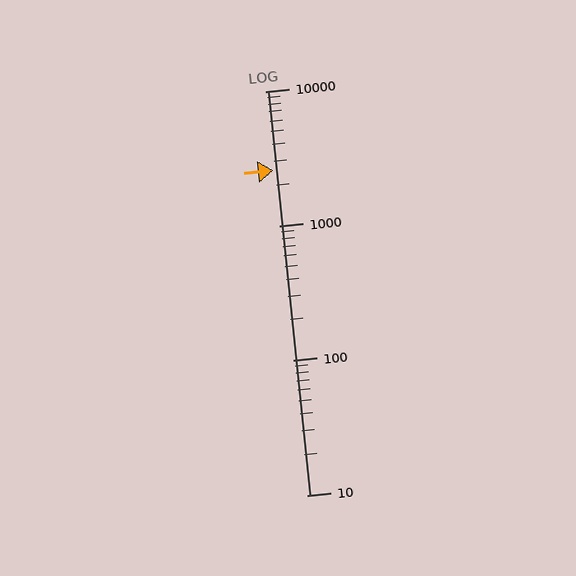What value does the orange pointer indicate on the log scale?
The pointer indicates approximately 2600.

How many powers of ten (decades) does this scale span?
The scale spans 3 decades, from 10 to 10000.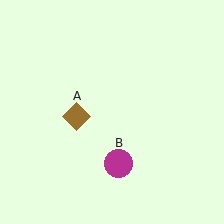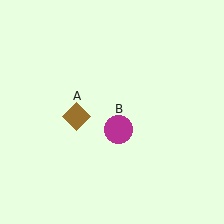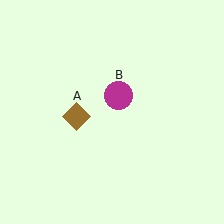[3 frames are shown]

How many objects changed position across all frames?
1 object changed position: magenta circle (object B).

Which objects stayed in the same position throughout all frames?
Brown diamond (object A) remained stationary.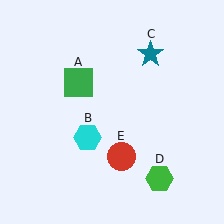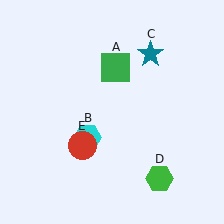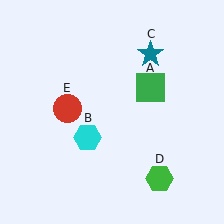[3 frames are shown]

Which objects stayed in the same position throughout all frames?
Cyan hexagon (object B) and teal star (object C) and green hexagon (object D) remained stationary.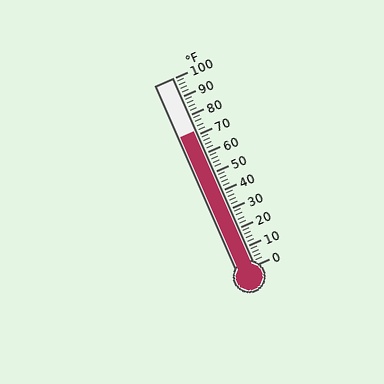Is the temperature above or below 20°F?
The temperature is above 20°F.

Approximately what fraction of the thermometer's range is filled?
The thermometer is filled to approximately 70% of its range.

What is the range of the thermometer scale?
The thermometer scale ranges from 0°F to 100°F.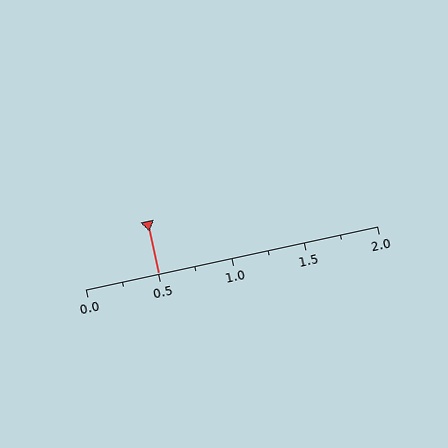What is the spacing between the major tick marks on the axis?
The major ticks are spaced 0.5 apart.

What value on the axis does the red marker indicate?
The marker indicates approximately 0.5.